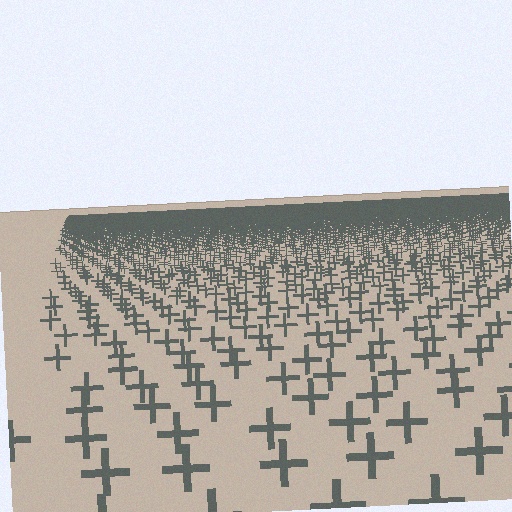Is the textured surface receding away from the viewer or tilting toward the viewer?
The surface is receding away from the viewer. Texture elements get smaller and denser toward the top.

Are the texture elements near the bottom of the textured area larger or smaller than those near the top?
Larger. Near the bottom, elements are closer to the viewer and appear at a bigger on-screen size.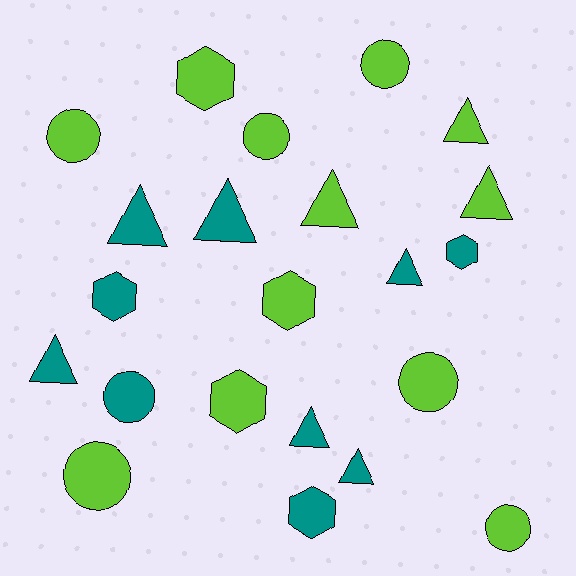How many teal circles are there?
There is 1 teal circle.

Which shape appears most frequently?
Triangle, with 9 objects.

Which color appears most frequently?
Lime, with 12 objects.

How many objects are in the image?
There are 22 objects.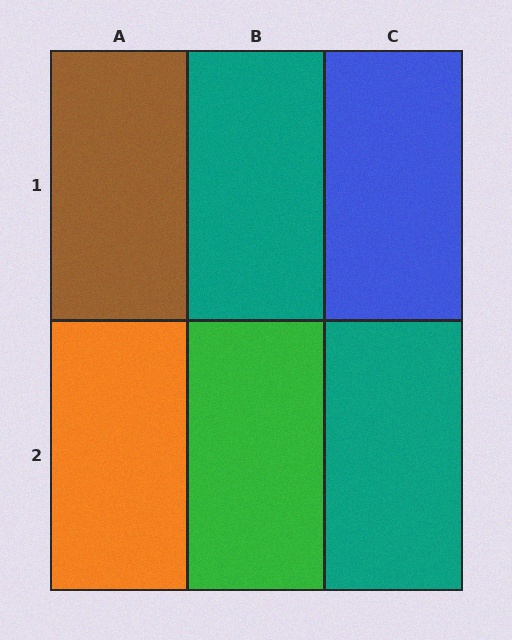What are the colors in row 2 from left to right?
Orange, green, teal.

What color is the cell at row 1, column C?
Blue.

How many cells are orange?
1 cell is orange.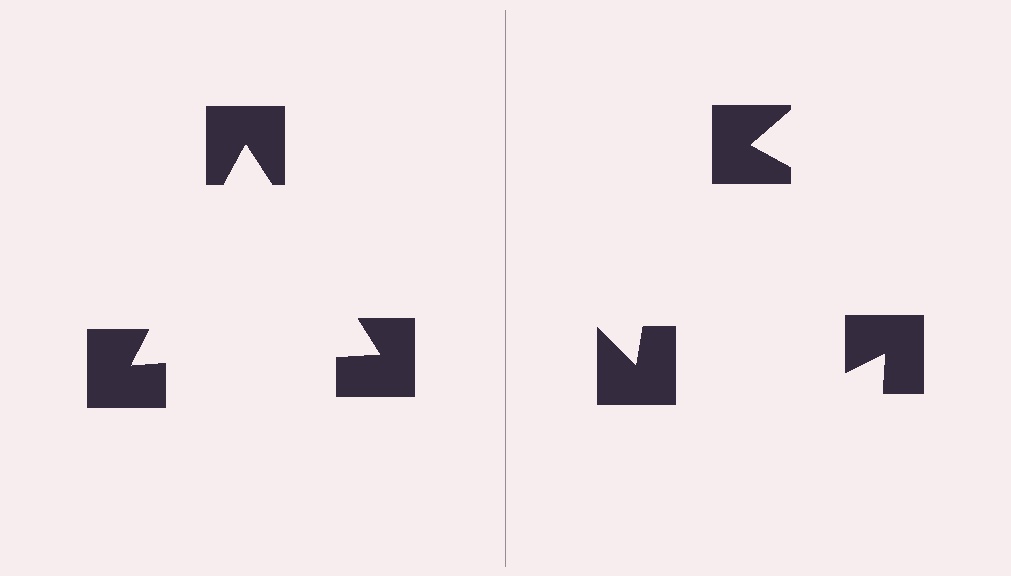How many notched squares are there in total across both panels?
6 — 3 on each side.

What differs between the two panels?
The notched squares are positioned identically on both sides; only the wedge orientations differ. On the left they align to a triangle; on the right they are misaligned.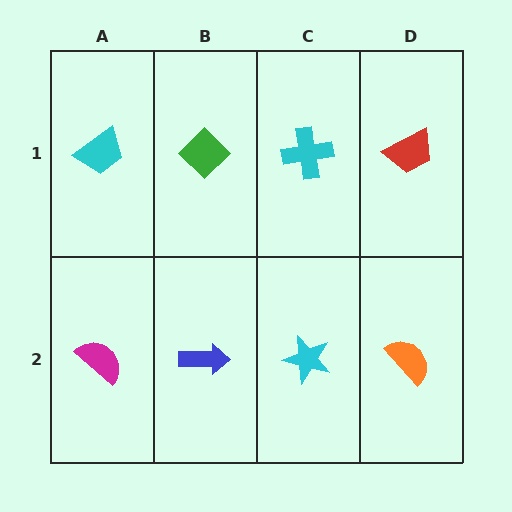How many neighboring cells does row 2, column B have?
3.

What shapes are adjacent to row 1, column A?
A magenta semicircle (row 2, column A), a green diamond (row 1, column B).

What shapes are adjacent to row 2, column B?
A green diamond (row 1, column B), a magenta semicircle (row 2, column A), a cyan star (row 2, column C).